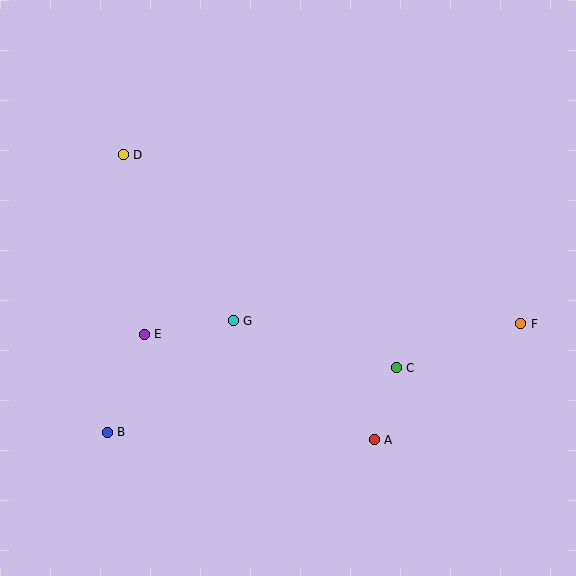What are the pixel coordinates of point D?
Point D is at (123, 155).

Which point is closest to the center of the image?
Point G at (233, 321) is closest to the center.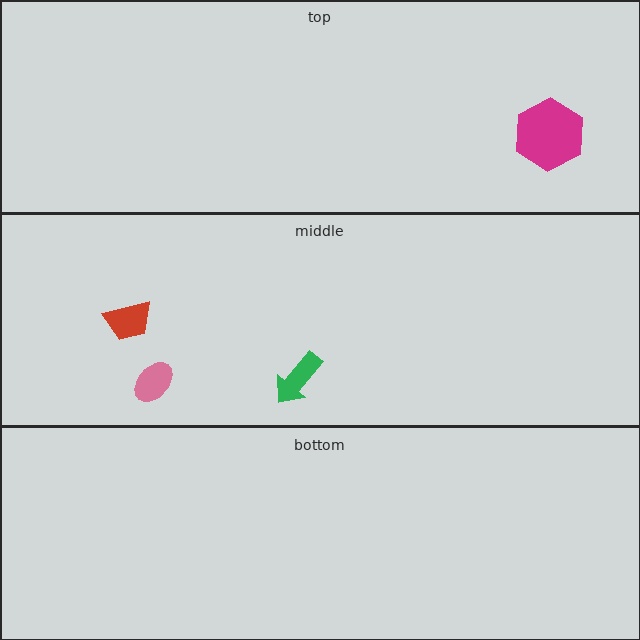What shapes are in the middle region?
The red trapezoid, the pink ellipse, the green arrow.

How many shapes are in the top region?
1.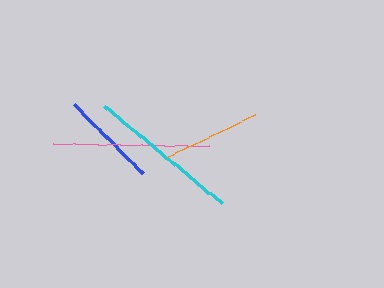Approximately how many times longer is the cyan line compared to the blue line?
The cyan line is approximately 1.6 times the length of the blue line.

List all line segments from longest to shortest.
From longest to shortest: pink, cyan, orange, blue.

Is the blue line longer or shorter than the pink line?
The pink line is longer than the blue line.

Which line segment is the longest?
The pink line is the longest at approximately 156 pixels.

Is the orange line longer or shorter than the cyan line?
The cyan line is longer than the orange line.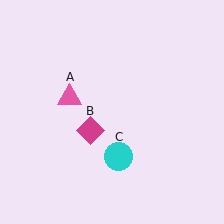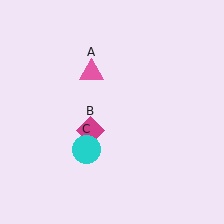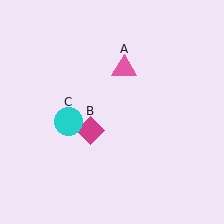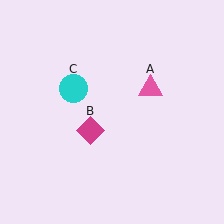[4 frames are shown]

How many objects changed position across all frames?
2 objects changed position: pink triangle (object A), cyan circle (object C).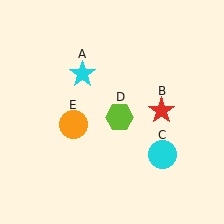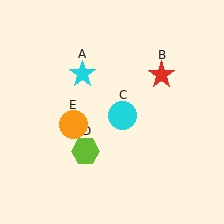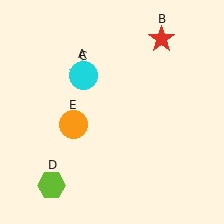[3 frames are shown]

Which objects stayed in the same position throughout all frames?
Cyan star (object A) and orange circle (object E) remained stationary.